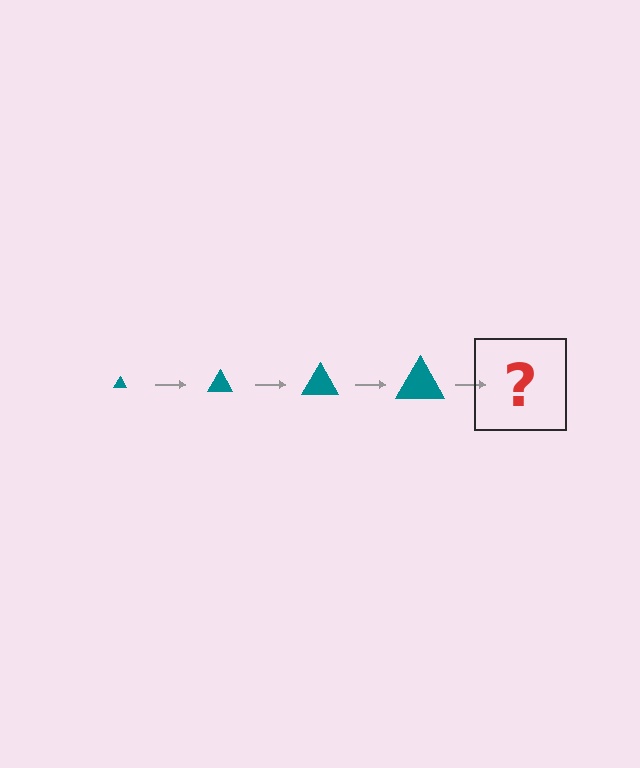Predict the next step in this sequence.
The next step is a teal triangle, larger than the previous one.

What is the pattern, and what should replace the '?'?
The pattern is that the triangle gets progressively larger each step. The '?' should be a teal triangle, larger than the previous one.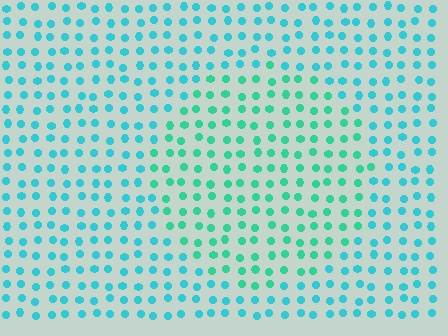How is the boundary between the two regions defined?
The boundary is defined purely by a slight shift in hue (about 28 degrees). Spacing, size, and orientation are identical on both sides.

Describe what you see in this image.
The image is filled with small cyan elements in a uniform arrangement. A circle-shaped region is visible where the elements are tinted to a slightly different hue, forming a subtle color boundary.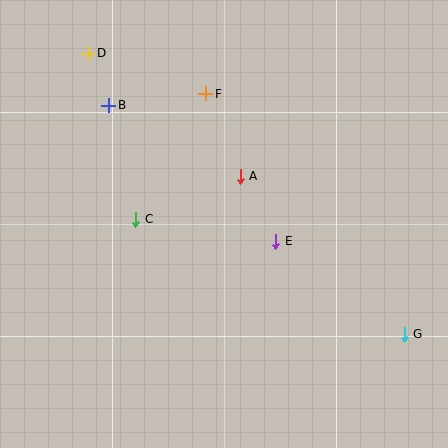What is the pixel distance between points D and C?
The distance between D and C is 172 pixels.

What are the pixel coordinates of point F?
Point F is at (206, 94).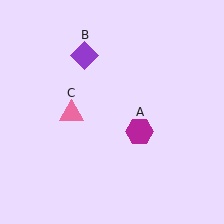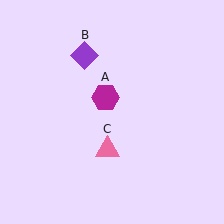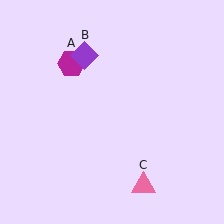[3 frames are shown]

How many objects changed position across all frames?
2 objects changed position: magenta hexagon (object A), pink triangle (object C).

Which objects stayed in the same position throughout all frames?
Purple diamond (object B) remained stationary.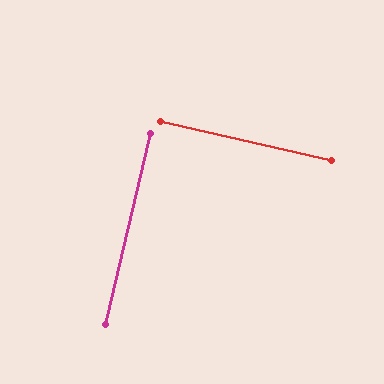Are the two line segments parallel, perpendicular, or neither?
Perpendicular — they meet at approximately 90°.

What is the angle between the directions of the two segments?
Approximately 90 degrees.